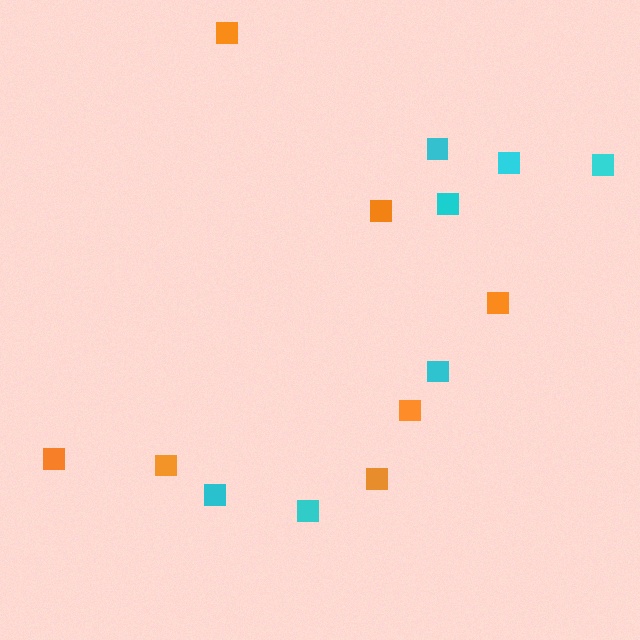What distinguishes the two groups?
There are 2 groups: one group of orange squares (7) and one group of cyan squares (7).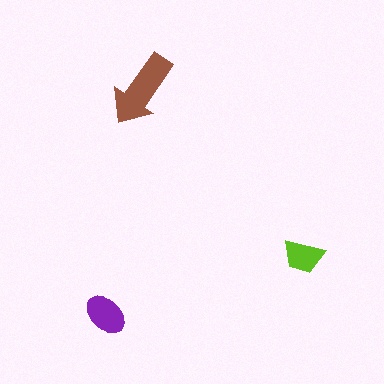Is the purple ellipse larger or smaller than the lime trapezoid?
Larger.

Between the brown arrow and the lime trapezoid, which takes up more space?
The brown arrow.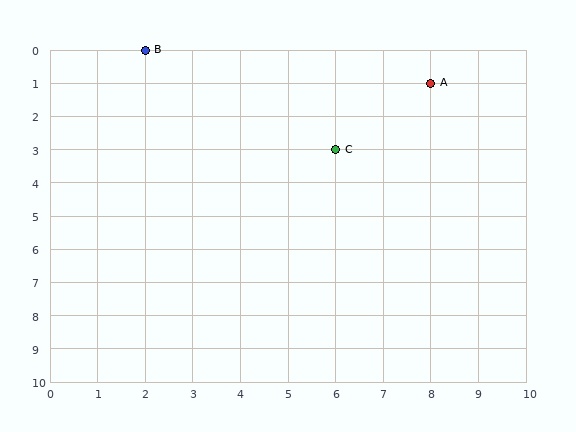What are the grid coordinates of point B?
Point B is at grid coordinates (2, 0).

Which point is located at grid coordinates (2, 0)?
Point B is at (2, 0).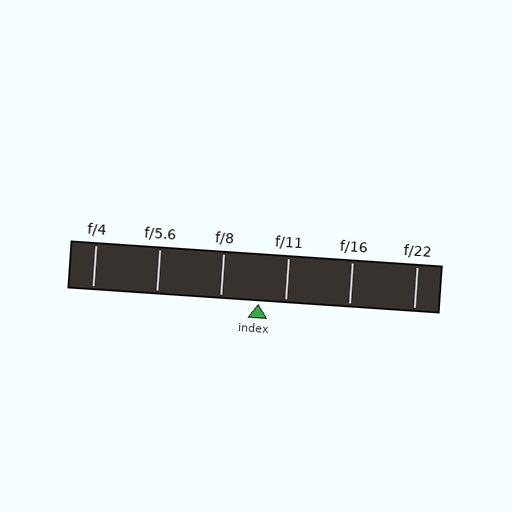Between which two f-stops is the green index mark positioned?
The index mark is between f/8 and f/11.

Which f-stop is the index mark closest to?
The index mark is closest to f/11.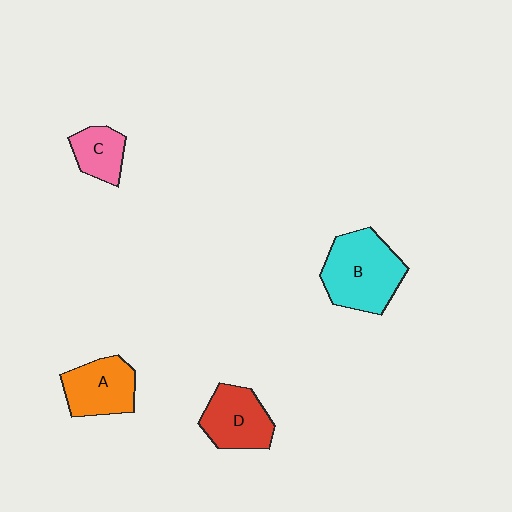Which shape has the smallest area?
Shape C (pink).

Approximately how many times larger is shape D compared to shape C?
Approximately 1.5 times.